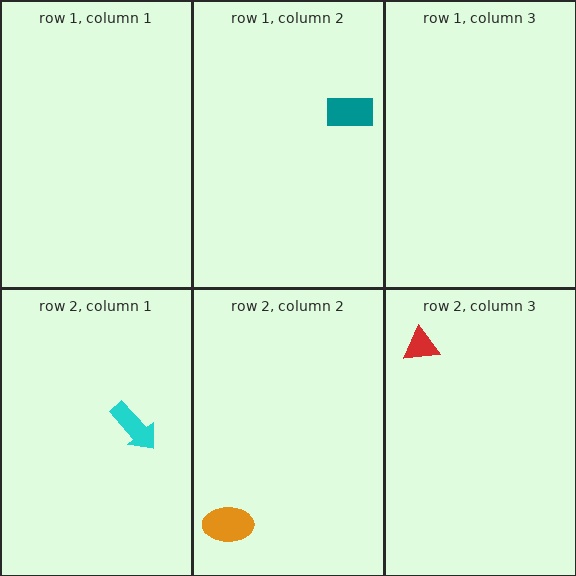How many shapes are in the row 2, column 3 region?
1.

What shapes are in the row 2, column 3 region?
The red triangle.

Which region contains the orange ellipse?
The row 2, column 2 region.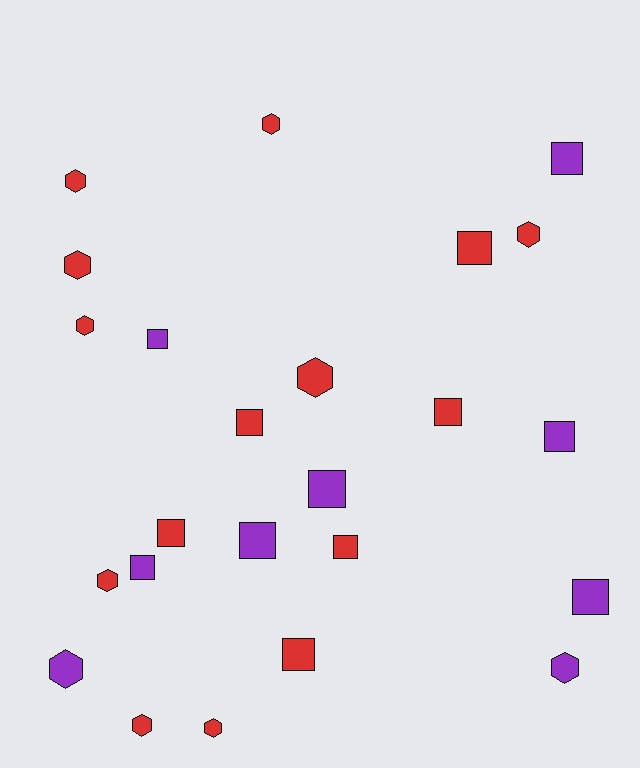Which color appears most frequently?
Red, with 15 objects.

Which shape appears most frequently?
Square, with 13 objects.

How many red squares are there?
There are 6 red squares.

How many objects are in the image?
There are 24 objects.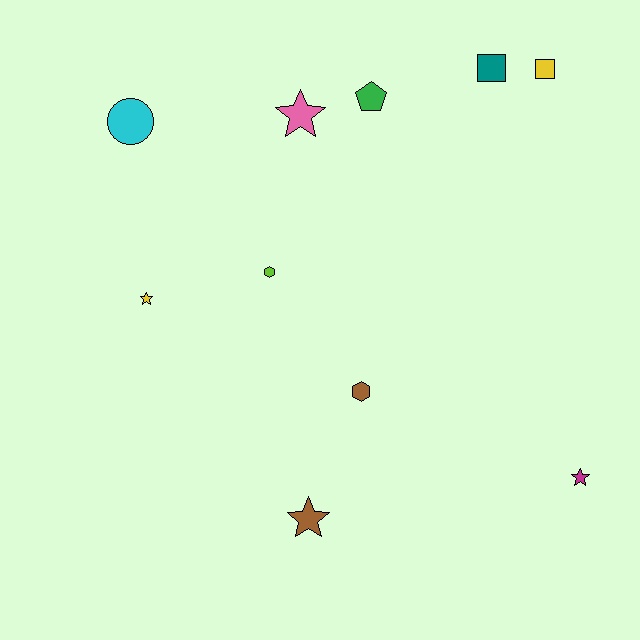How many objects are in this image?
There are 10 objects.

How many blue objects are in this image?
There are no blue objects.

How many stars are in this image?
There are 4 stars.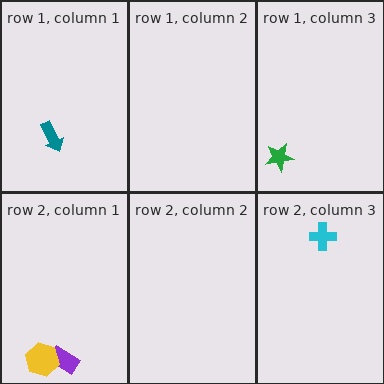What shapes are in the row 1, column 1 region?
The teal arrow.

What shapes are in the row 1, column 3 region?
The green star.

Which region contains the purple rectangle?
The row 2, column 1 region.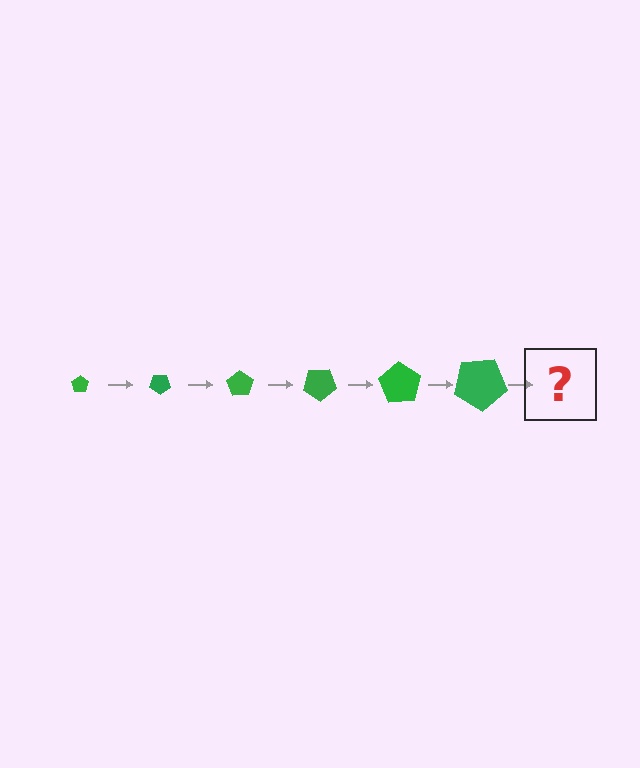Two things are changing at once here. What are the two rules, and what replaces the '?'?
The two rules are that the pentagon grows larger each step and it rotates 35 degrees each step. The '?' should be a pentagon, larger than the previous one and rotated 210 degrees from the start.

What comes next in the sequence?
The next element should be a pentagon, larger than the previous one and rotated 210 degrees from the start.